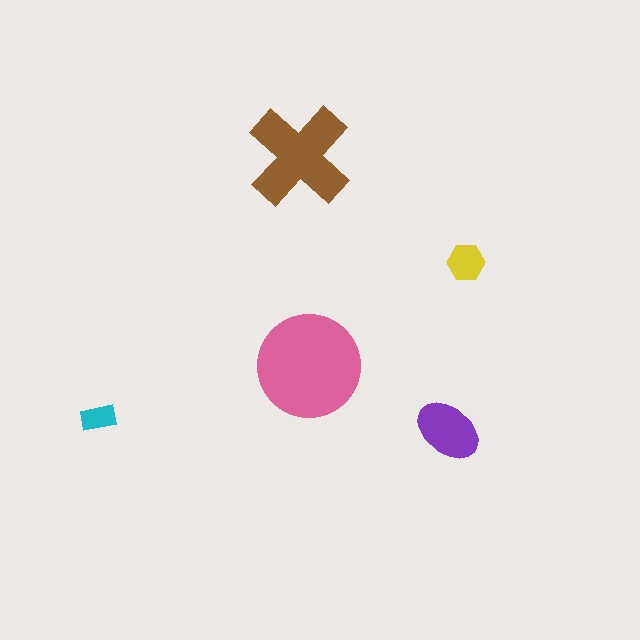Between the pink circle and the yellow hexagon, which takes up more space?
The pink circle.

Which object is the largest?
The pink circle.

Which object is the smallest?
The cyan rectangle.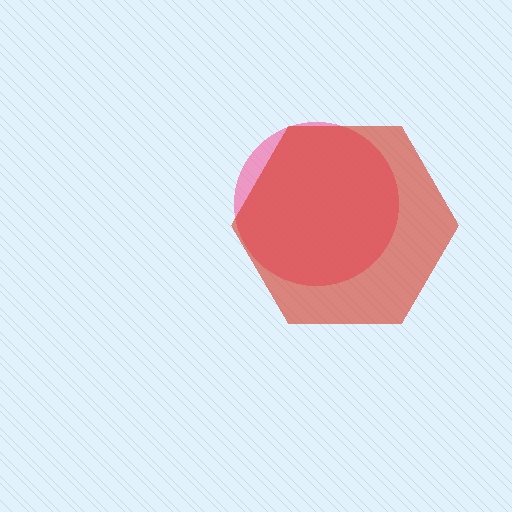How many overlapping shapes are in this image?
There are 2 overlapping shapes in the image.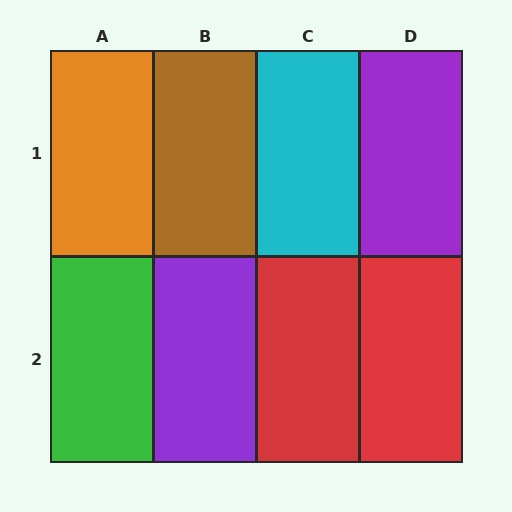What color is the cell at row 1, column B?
Brown.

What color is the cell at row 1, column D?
Purple.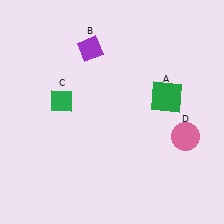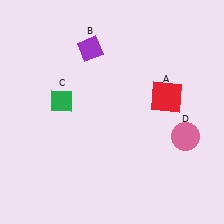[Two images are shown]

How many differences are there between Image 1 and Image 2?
There is 1 difference between the two images.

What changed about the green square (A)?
In Image 1, A is green. In Image 2, it changed to red.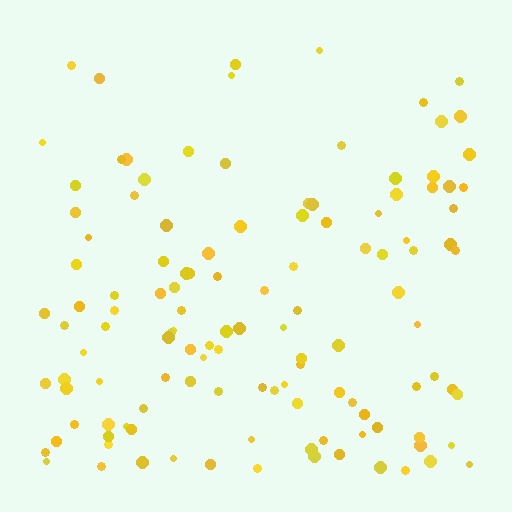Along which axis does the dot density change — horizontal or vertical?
Vertical.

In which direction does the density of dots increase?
From top to bottom, with the bottom side densest.